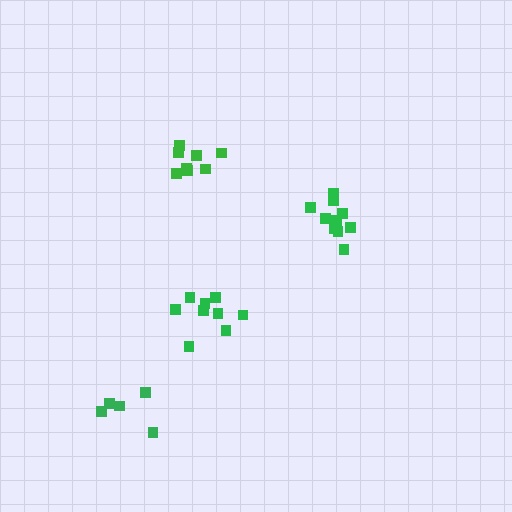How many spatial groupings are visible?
There are 4 spatial groupings.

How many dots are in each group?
Group 1: 5 dots, Group 2: 9 dots, Group 3: 8 dots, Group 4: 10 dots (32 total).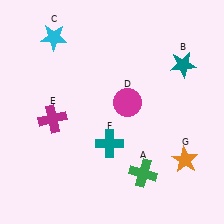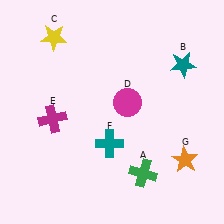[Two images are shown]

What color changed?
The star (C) changed from cyan in Image 1 to yellow in Image 2.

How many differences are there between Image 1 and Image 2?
There is 1 difference between the two images.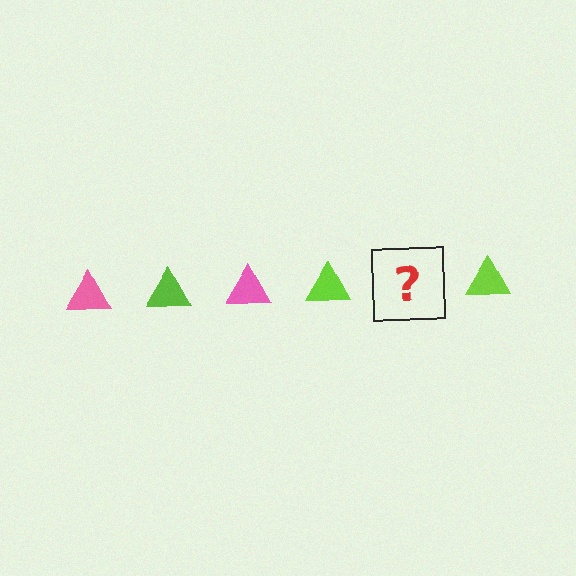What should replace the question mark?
The question mark should be replaced with a pink triangle.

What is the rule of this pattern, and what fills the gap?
The rule is that the pattern cycles through pink, lime triangles. The gap should be filled with a pink triangle.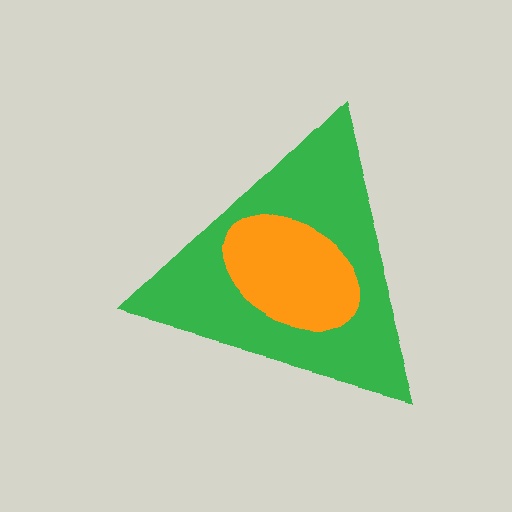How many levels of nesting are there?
2.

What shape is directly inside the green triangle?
The orange ellipse.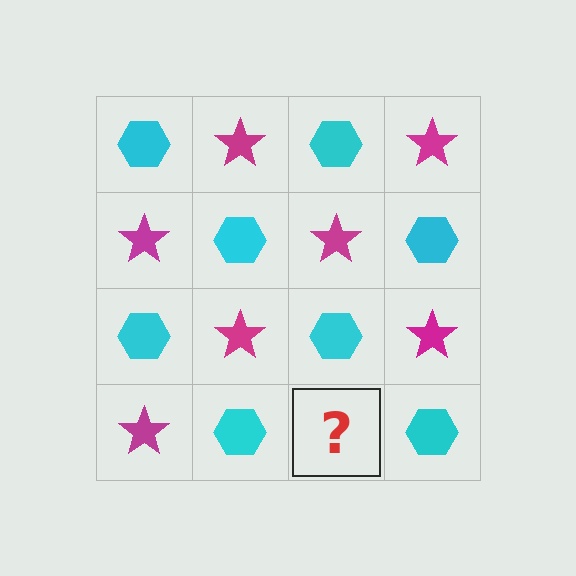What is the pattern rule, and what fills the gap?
The rule is that it alternates cyan hexagon and magenta star in a checkerboard pattern. The gap should be filled with a magenta star.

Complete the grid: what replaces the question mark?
The question mark should be replaced with a magenta star.